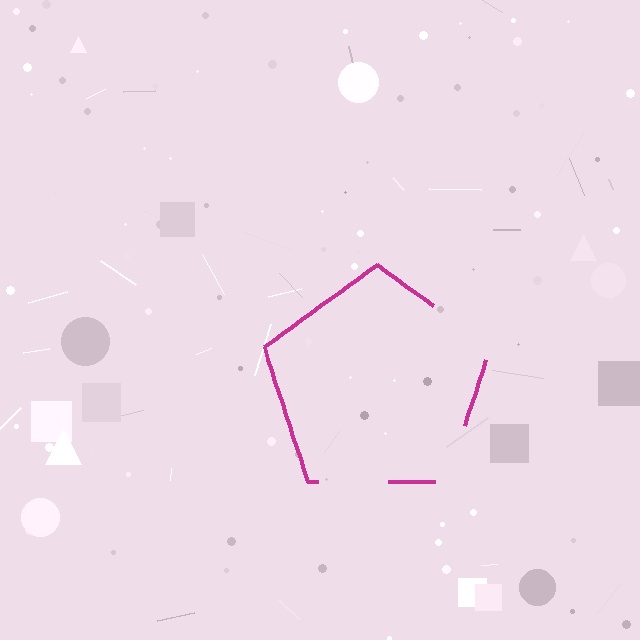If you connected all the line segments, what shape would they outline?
They would outline a pentagon.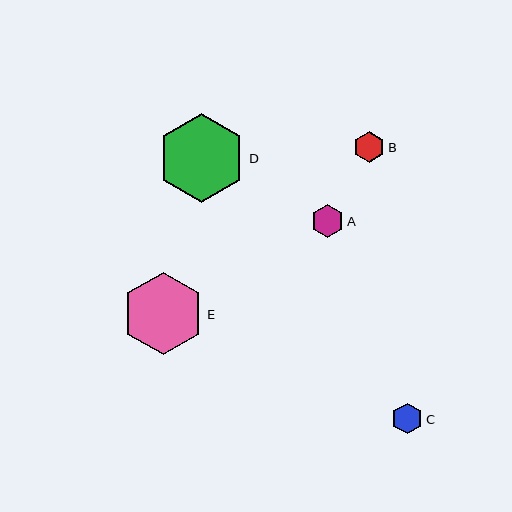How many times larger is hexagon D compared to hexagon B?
Hexagon D is approximately 2.8 times the size of hexagon B.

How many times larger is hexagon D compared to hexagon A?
Hexagon D is approximately 2.7 times the size of hexagon A.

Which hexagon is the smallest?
Hexagon C is the smallest with a size of approximately 31 pixels.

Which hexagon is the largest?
Hexagon D is the largest with a size of approximately 88 pixels.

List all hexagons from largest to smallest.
From largest to smallest: D, E, A, B, C.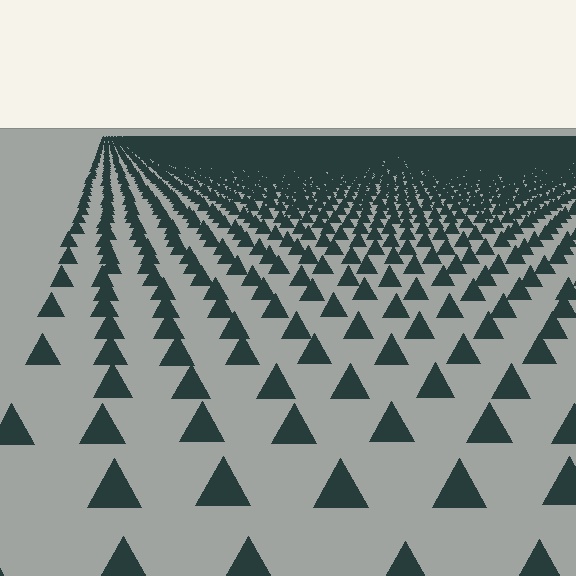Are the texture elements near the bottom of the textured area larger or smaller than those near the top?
Larger. Near the bottom, elements are closer to the viewer and appear at a bigger on-screen size.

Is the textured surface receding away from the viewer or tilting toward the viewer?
The surface is receding away from the viewer. Texture elements get smaller and denser toward the top.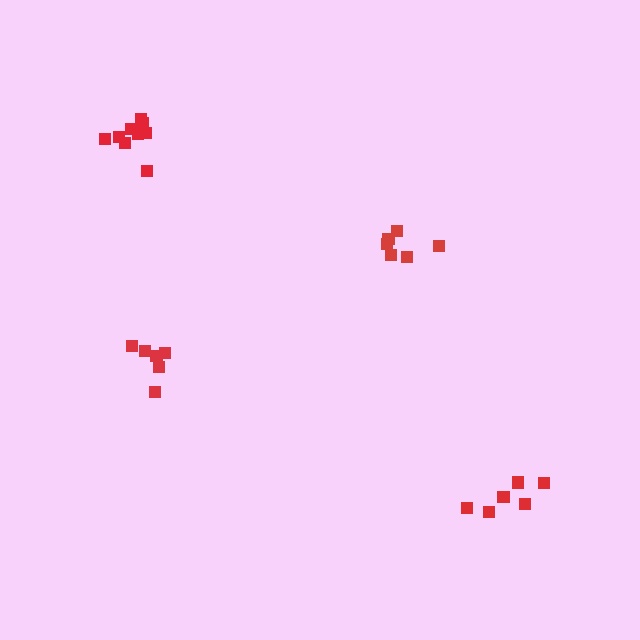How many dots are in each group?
Group 1: 6 dots, Group 2: 10 dots, Group 3: 6 dots, Group 4: 6 dots (28 total).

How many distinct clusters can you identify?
There are 4 distinct clusters.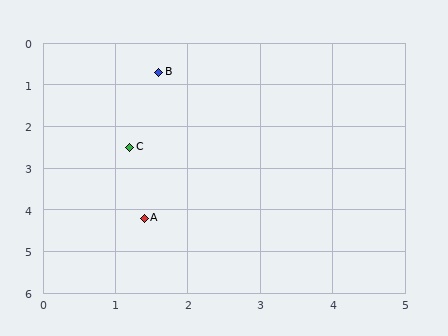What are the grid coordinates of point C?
Point C is at approximately (1.2, 2.5).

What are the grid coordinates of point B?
Point B is at approximately (1.6, 0.7).